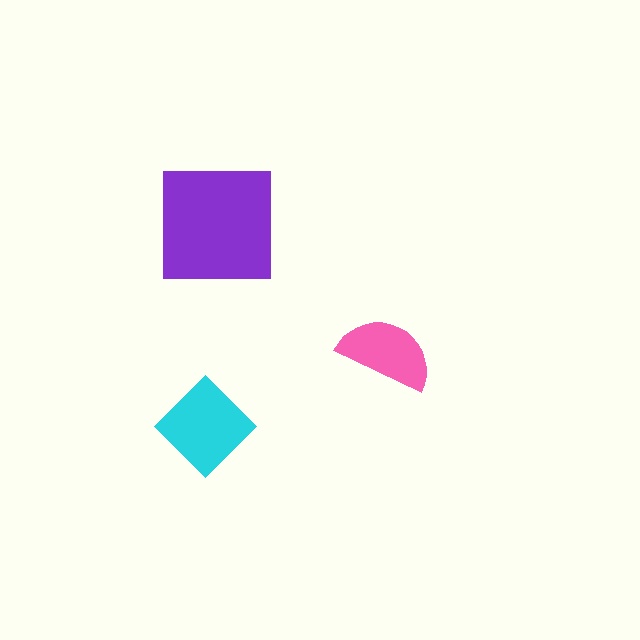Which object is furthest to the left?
The cyan diamond is leftmost.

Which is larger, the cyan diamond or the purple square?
The purple square.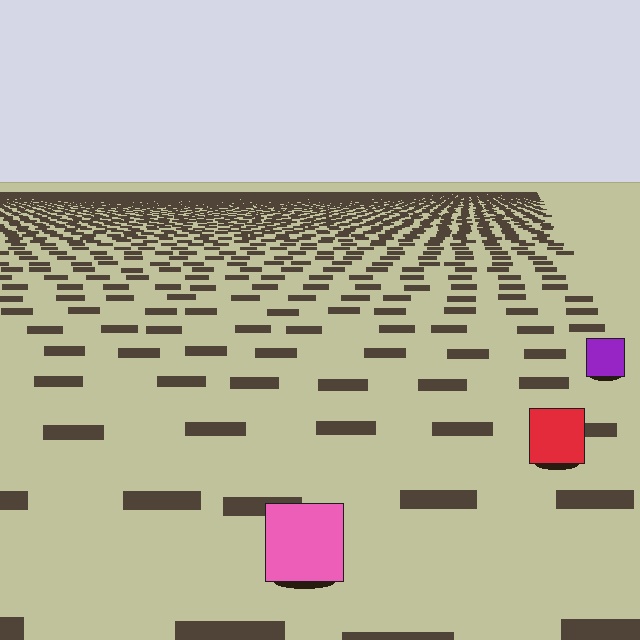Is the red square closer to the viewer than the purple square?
Yes. The red square is closer — you can tell from the texture gradient: the ground texture is coarser near it.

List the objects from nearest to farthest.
From nearest to farthest: the pink square, the red square, the purple square.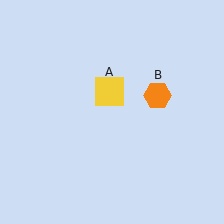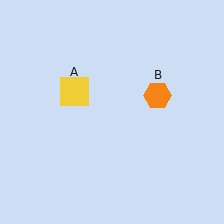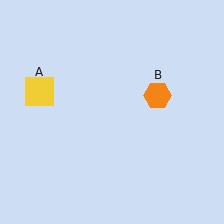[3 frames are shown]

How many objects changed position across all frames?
1 object changed position: yellow square (object A).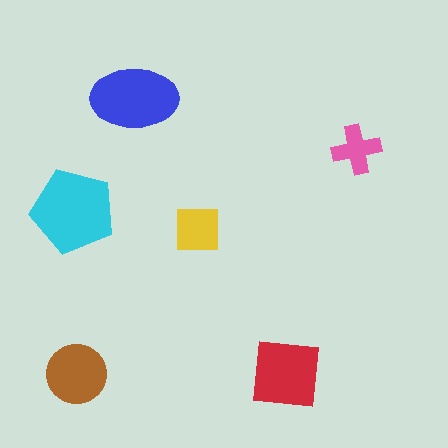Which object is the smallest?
The pink cross.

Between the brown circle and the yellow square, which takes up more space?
The brown circle.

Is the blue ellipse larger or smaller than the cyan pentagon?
Smaller.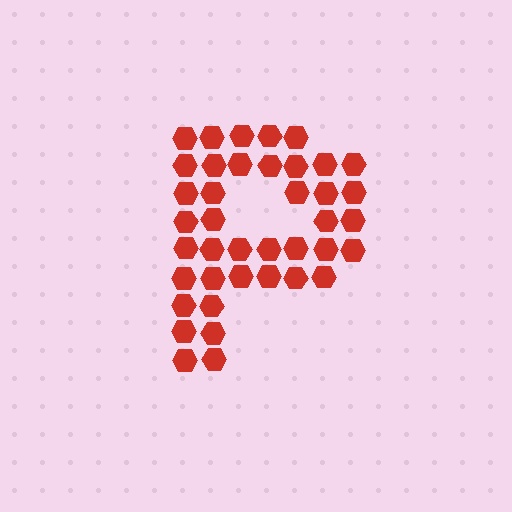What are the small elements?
The small elements are hexagons.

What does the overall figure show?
The overall figure shows the letter P.